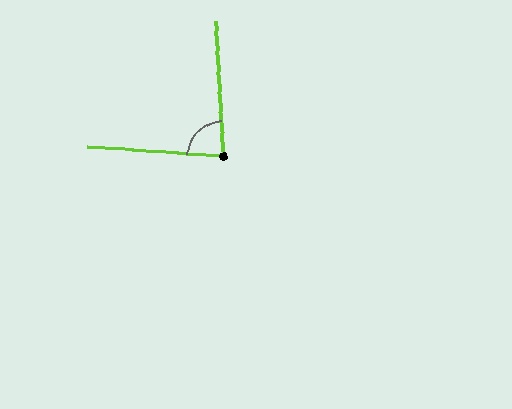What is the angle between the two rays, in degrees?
Approximately 83 degrees.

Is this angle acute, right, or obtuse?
It is acute.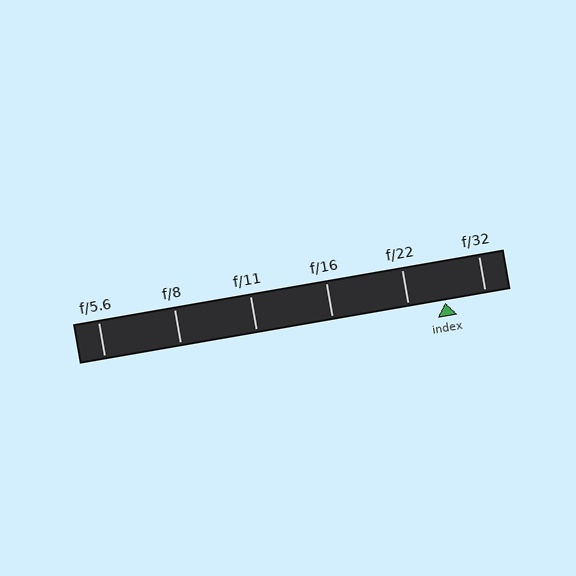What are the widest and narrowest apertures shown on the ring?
The widest aperture shown is f/5.6 and the narrowest is f/32.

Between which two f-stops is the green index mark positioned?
The index mark is between f/22 and f/32.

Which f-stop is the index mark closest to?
The index mark is closest to f/22.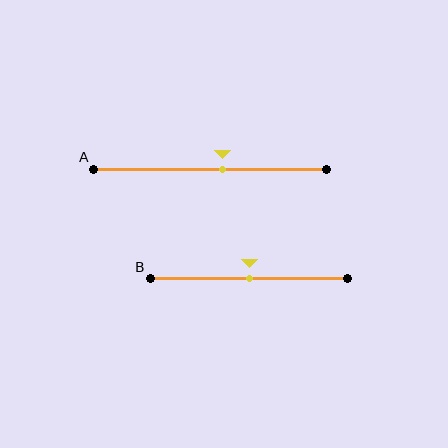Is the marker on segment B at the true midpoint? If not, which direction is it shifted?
Yes, the marker on segment B is at the true midpoint.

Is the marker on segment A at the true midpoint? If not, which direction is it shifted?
No, the marker on segment A is shifted to the right by about 6% of the segment length.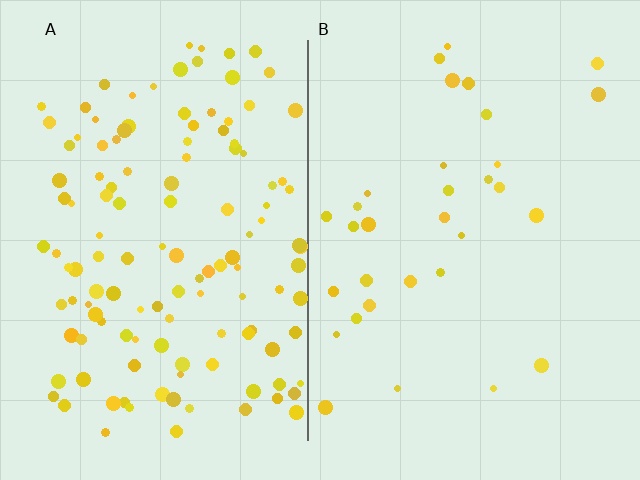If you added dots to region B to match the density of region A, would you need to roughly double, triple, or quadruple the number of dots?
Approximately quadruple.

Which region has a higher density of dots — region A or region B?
A (the left).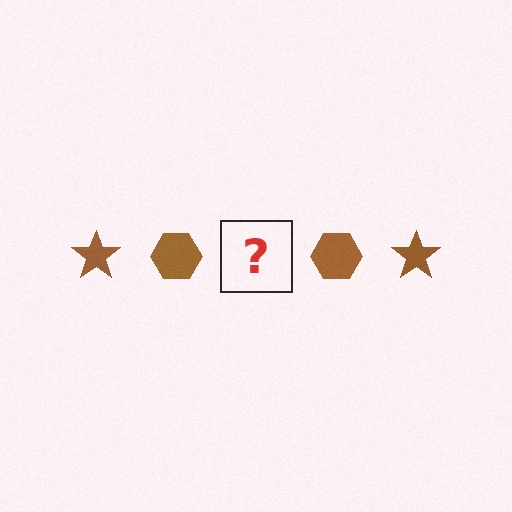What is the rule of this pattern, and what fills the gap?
The rule is that the pattern cycles through star, hexagon shapes in brown. The gap should be filled with a brown star.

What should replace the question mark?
The question mark should be replaced with a brown star.